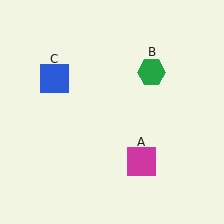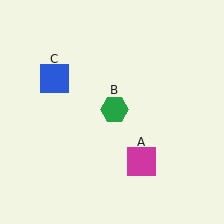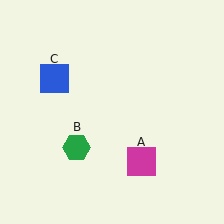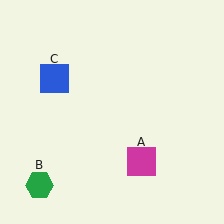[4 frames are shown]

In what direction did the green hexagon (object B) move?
The green hexagon (object B) moved down and to the left.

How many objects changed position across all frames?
1 object changed position: green hexagon (object B).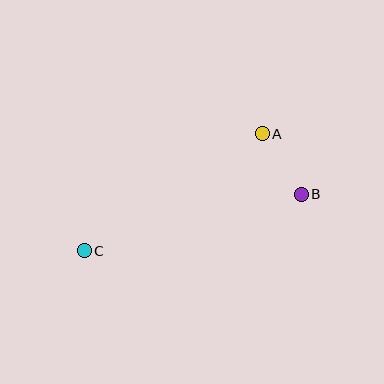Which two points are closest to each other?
Points A and B are closest to each other.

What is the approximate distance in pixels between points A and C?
The distance between A and C is approximately 213 pixels.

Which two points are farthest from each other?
Points B and C are farthest from each other.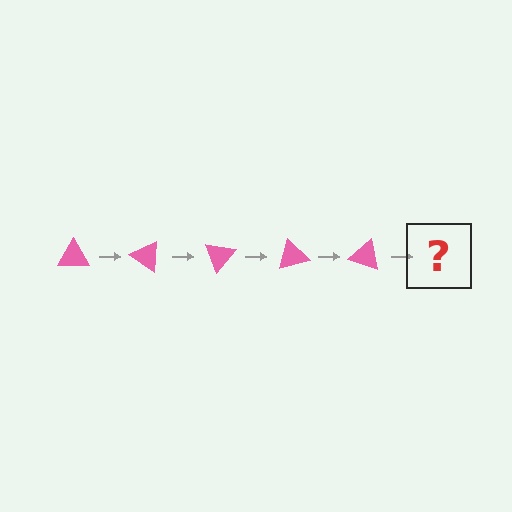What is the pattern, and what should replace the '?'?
The pattern is that the triangle rotates 35 degrees each step. The '?' should be a pink triangle rotated 175 degrees.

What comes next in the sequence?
The next element should be a pink triangle rotated 175 degrees.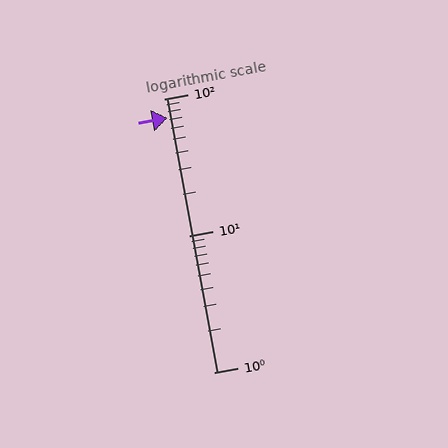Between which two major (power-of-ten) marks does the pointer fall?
The pointer is between 10 and 100.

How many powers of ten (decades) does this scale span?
The scale spans 2 decades, from 1 to 100.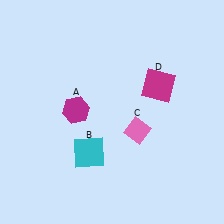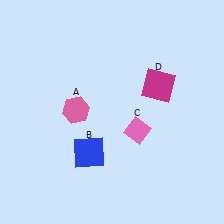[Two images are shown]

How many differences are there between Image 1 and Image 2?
There are 2 differences between the two images.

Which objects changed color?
A changed from magenta to pink. B changed from cyan to blue.